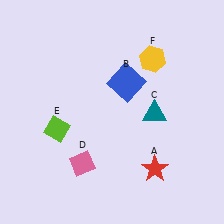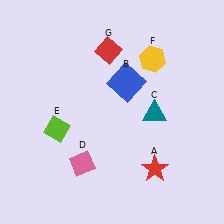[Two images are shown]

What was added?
A red diamond (G) was added in Image 2.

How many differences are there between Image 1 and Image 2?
There is 1 difference between the two images.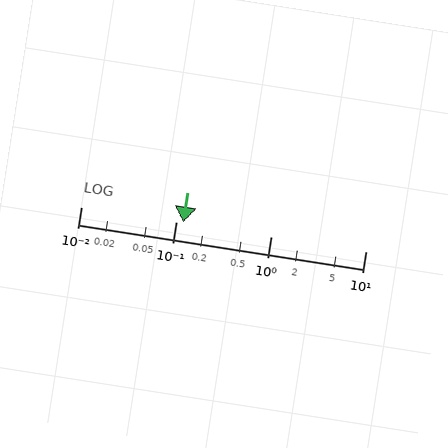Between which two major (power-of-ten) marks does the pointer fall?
The pointer is between 0.1 and 1.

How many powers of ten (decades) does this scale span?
The scale spans 3 decades, from 0.01 to 10.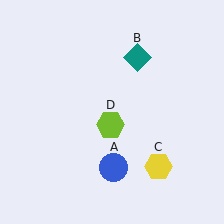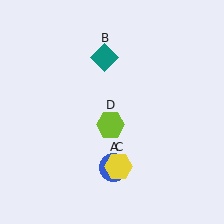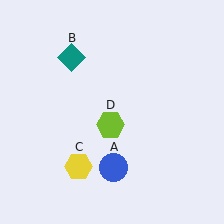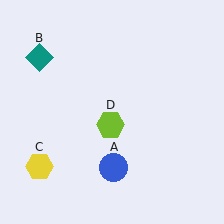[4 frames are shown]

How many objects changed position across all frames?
2 objects changed position: teal diamond (object B), yellow hexagon (object C).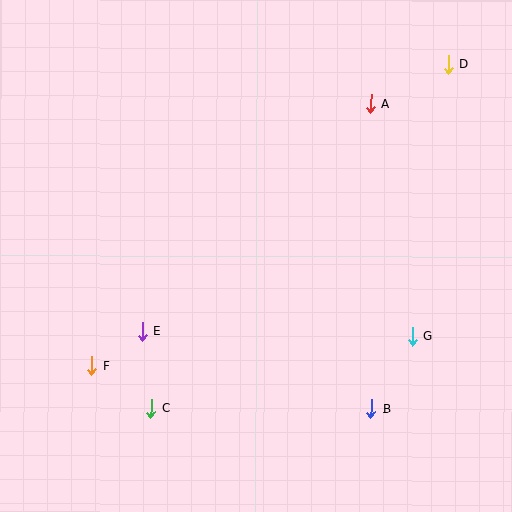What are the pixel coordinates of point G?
Point G is at (412, 336).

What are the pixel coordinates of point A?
Point A is at (371, 104).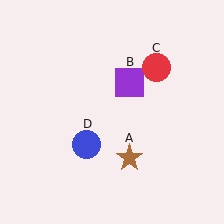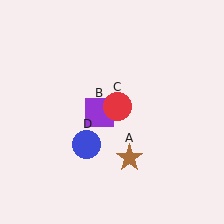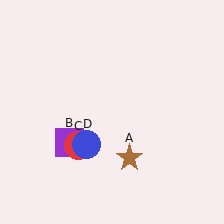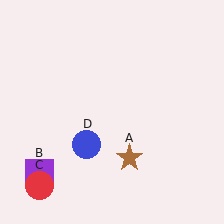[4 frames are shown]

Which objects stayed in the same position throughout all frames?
Brown star (object A) and blue circle (object D) remained stationary.